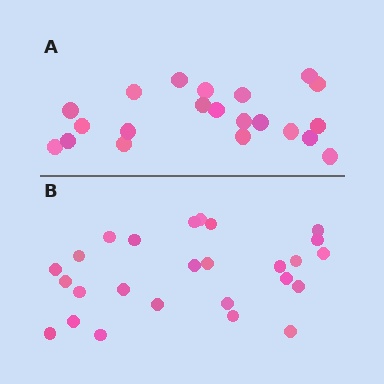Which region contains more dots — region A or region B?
Region B (the bottom region) has more dots.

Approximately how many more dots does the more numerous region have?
Region B has about 5 more dots than region A.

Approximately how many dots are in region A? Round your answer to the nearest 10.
About 20 dots. (The exact count is 21, which rounds to 20.)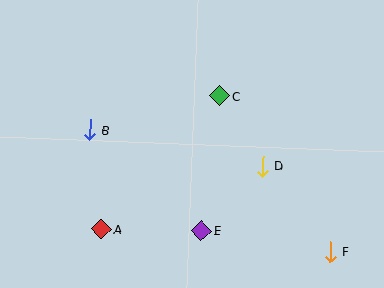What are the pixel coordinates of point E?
Point E is at (201, 231).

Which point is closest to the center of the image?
Point C at (220, 96) is closest to the center.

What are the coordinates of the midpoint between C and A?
The midpoint between C and A is at (160, 162).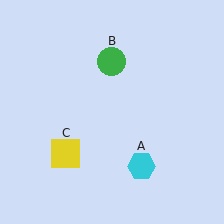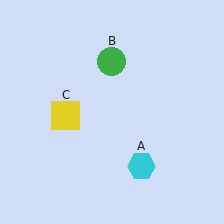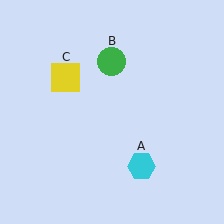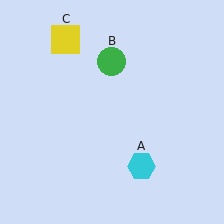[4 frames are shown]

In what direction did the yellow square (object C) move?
The yellow square (object C) moved up.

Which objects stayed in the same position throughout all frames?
Cyan hexagon (object A) and green circle (object B) remained stationary.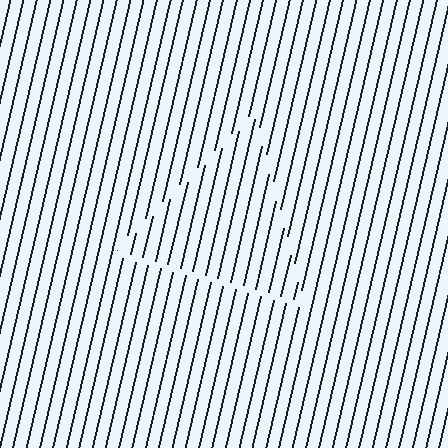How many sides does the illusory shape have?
3 sides — the line-ends trace a triangle.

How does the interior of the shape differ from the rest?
The interior of the shape contains the same grating, shifted by half a period — the contour is defined by the phase discontinuity where line-ends from the inner and outer gratings abut.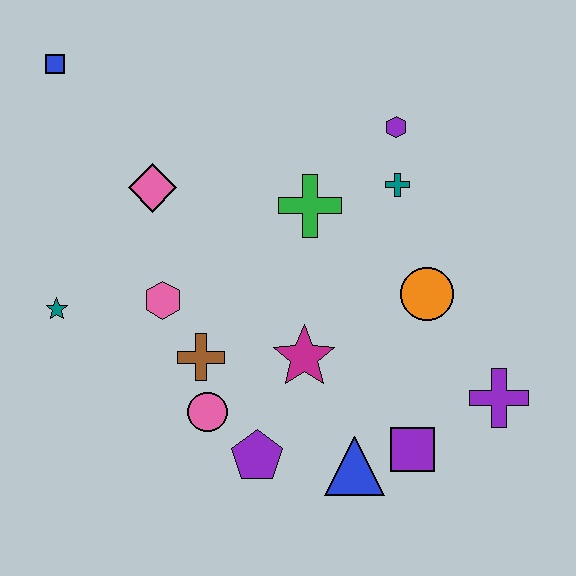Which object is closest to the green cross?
The teal cross is closest to the green cross.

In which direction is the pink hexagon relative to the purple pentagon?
The pink hexagon is above the purple pentagon.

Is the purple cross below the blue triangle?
No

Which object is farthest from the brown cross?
The blue square is farthest from the brown cross.